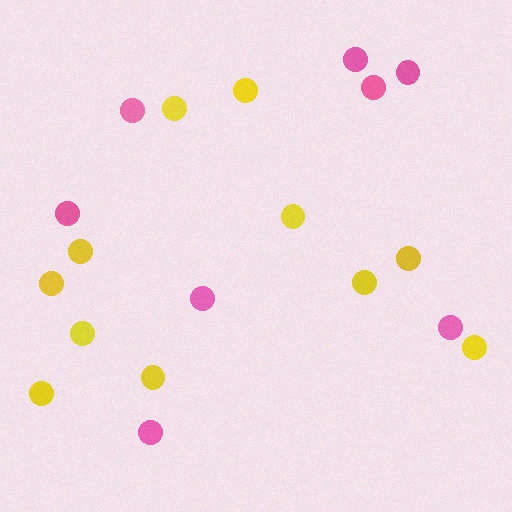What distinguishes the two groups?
There are 2 groups: one group of yellow circles (11) and one group of pink circles (8).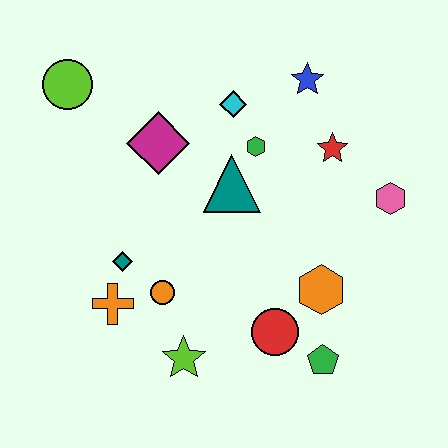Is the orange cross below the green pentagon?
No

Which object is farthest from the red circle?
The lime circle is farthest from the red circle.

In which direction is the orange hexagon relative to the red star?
The orange hexagon is below the red star.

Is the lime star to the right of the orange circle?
Yes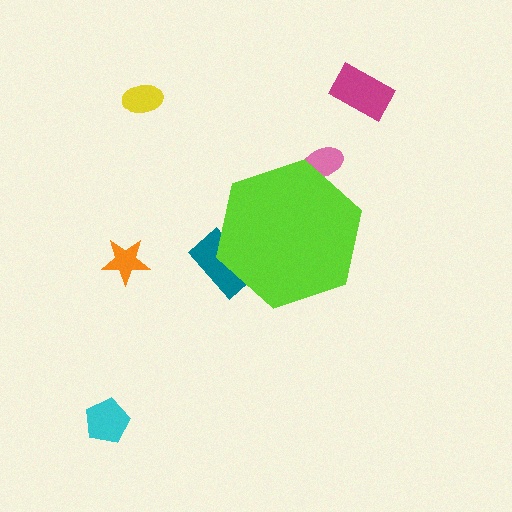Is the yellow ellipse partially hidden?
No, the yellow ellipse is fully visible.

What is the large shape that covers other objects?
A lime hexagon.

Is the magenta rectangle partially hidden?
No, the magenta rectangle is fully visible.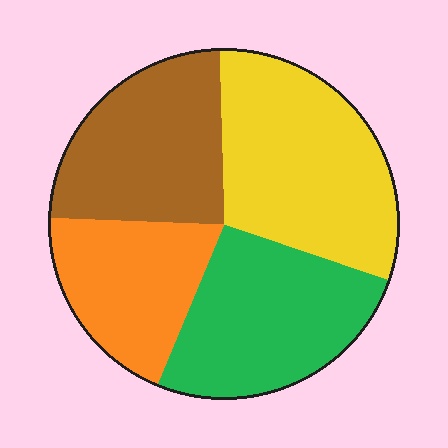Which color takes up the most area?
Yellow, at roughly 30%.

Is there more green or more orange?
Green.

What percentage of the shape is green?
Green covers around 25% of the shape.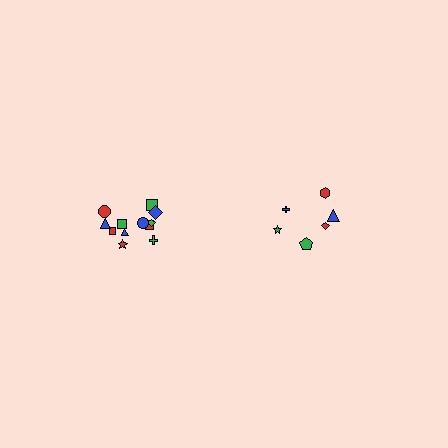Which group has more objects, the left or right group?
The left group.